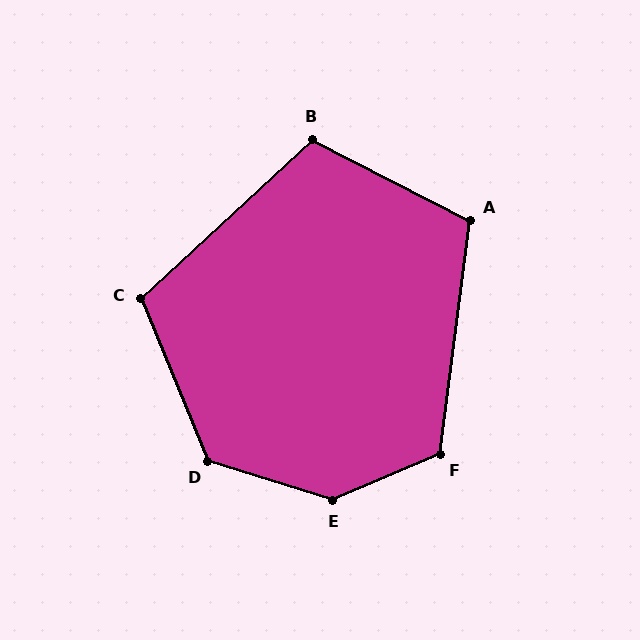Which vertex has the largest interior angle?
E, at approximately 140 degrees.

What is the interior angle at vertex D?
Approximately 130 degrees (obtuse).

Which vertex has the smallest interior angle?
A, at approximately 110 degrees.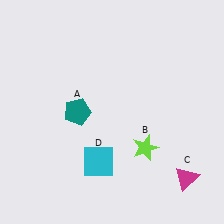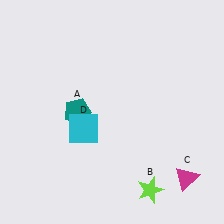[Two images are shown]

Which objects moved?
The objects that moved are: the lime star (B), the cyan square (D).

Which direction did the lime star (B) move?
The lime star (B) moved down.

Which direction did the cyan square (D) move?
The cyan square (D) moved up.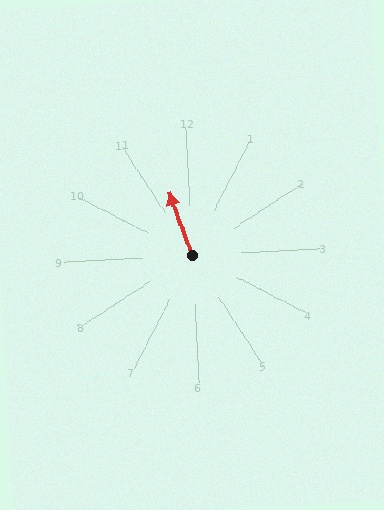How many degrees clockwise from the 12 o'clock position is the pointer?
Approximately 343 degrees.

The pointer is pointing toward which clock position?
Roughly 11 o'clock.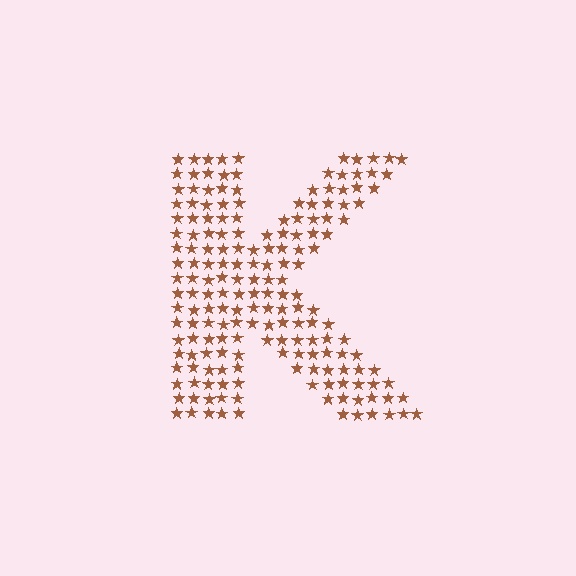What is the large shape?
The large shape is the letter K.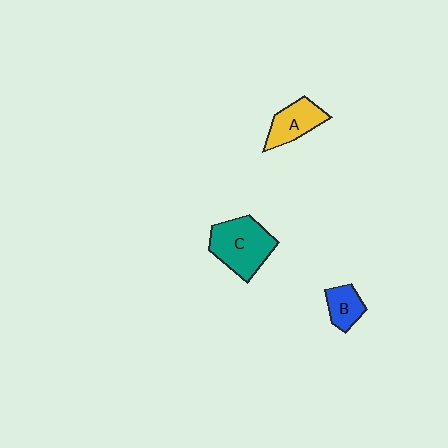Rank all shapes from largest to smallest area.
From largest to smallest: C (teal), A (yellow), B (blue).